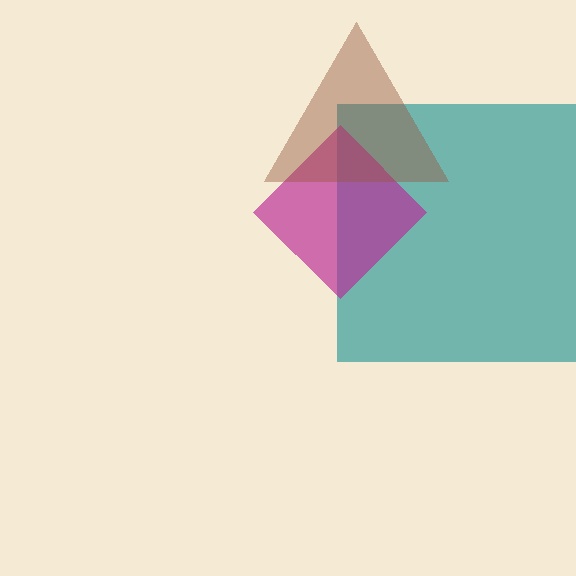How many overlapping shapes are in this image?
There are 3 overlapping shapes in the image.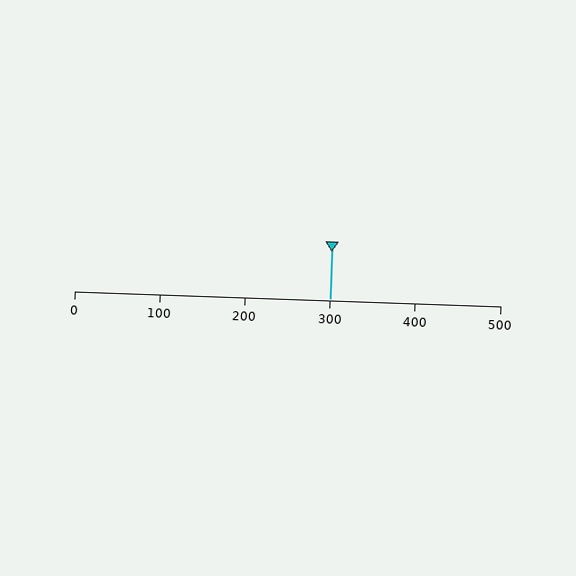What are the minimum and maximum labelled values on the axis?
The axis runs from 0 to 500.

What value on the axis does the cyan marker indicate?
The marker indicates approximately 300.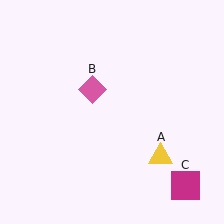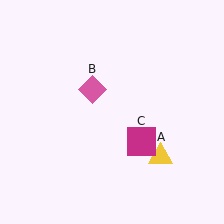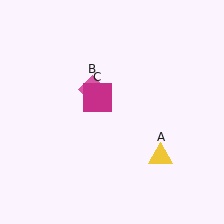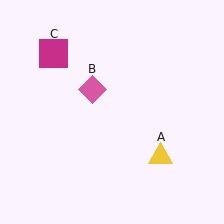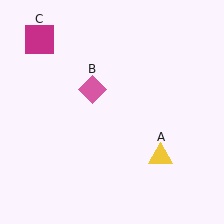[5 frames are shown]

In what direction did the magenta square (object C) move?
The magenta square (object C) moved up and to the left.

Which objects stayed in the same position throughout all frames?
Yellow triangle (object A) and pink diamond (object B) remained stationary.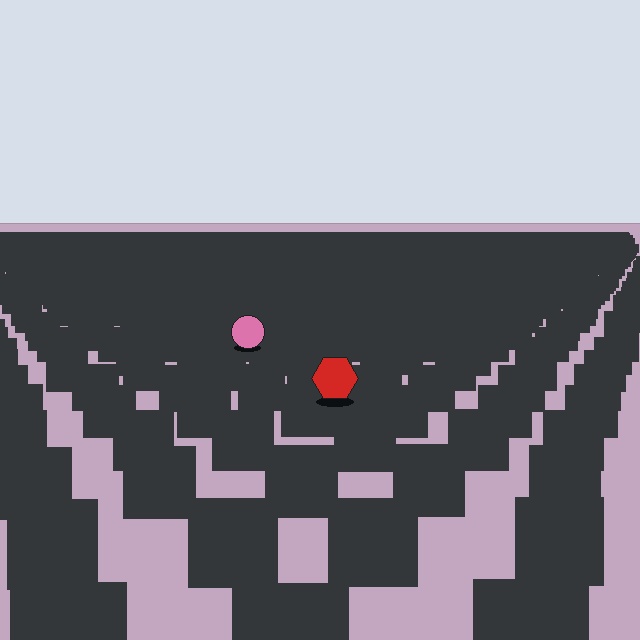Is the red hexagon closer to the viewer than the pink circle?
Yes. The red hexagon is closer — you can tell from the texture gradient: the ground texture is coarser near it.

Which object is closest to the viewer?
The red hexagon is closest. The texture marks near it are larger and more spread out.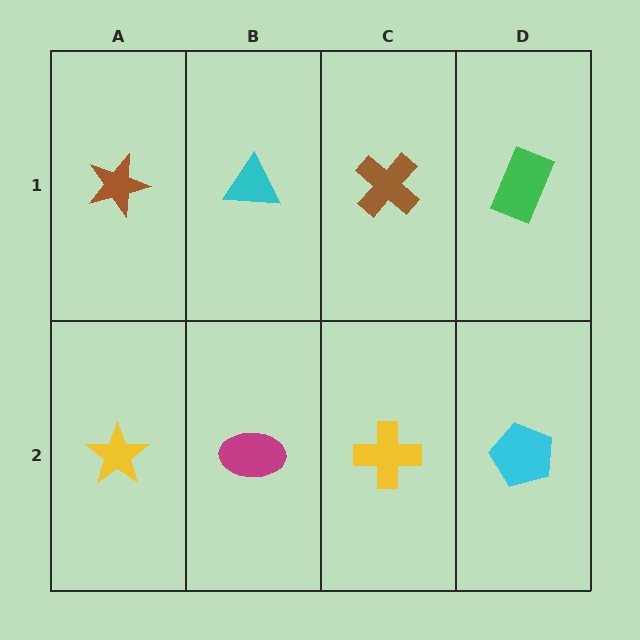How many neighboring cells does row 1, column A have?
2.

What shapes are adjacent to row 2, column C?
A brown cross (row 1, column C), a magenta ellipse (row 2, column B), a cyan pentagon (row 2, column D).